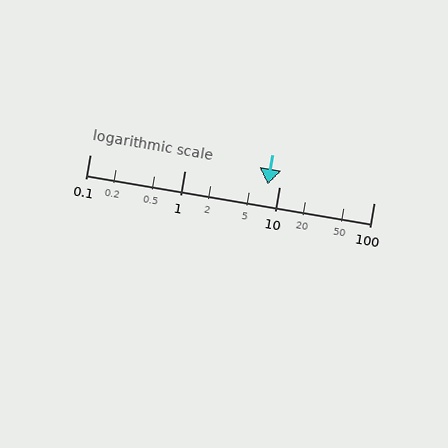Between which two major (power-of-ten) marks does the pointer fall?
The pointer is between 1 and 10.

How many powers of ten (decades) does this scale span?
The scale spans 3 decades, from 0.1 to 100.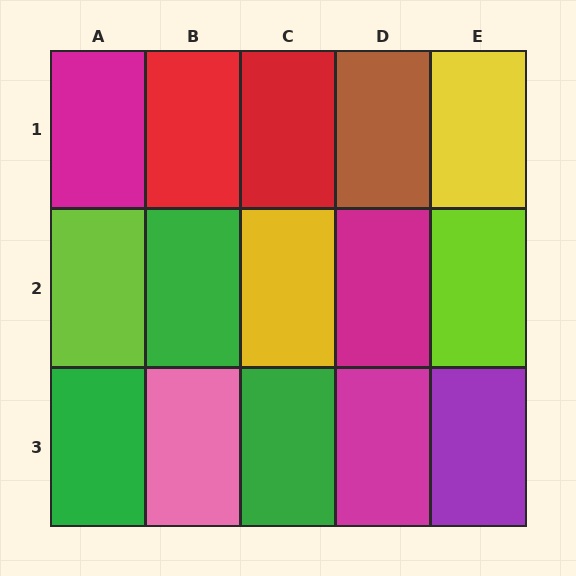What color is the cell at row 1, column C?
Red.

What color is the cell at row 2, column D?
Magenta.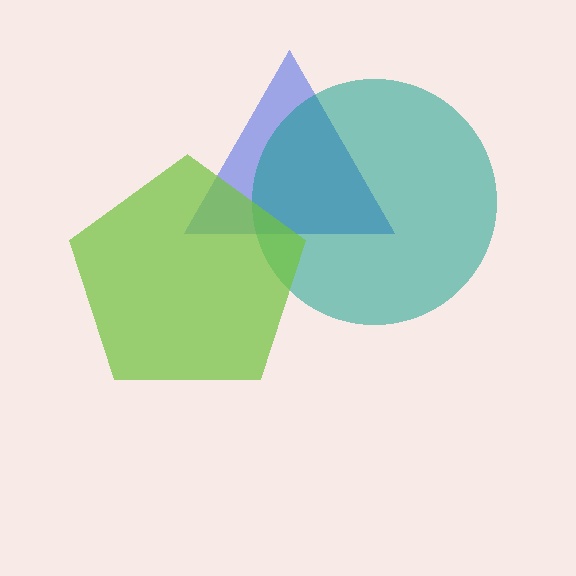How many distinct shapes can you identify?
There are 3 distinct shapes: a blue triangle, a teal circle, a lime pentagon.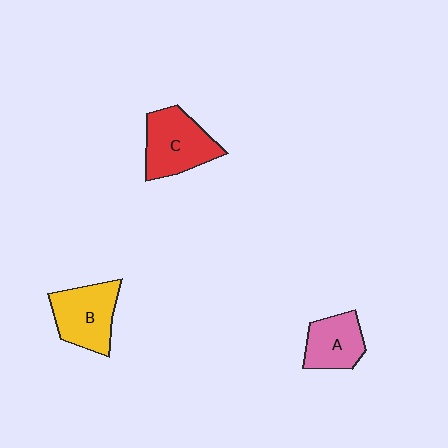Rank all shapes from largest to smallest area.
From largest to smallest: C (red), B (yellow), A (pink).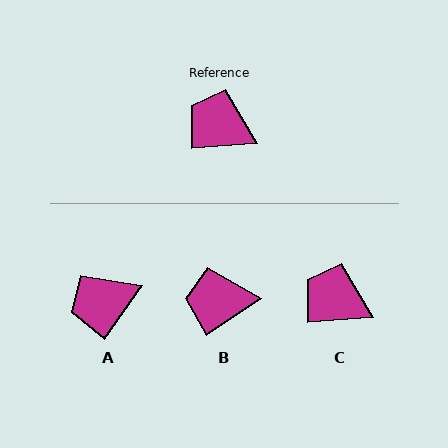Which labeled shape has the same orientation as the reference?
C.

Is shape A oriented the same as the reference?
No, it is off by about 50 degrees.